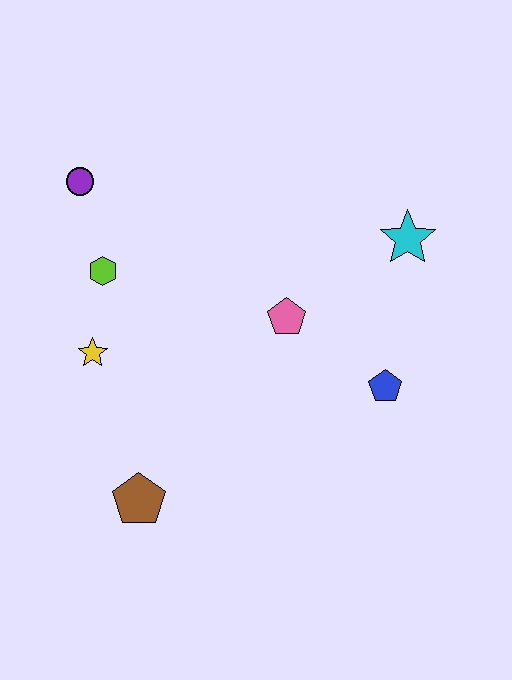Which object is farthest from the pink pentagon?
The purple circle is farthest from the pink pentagon.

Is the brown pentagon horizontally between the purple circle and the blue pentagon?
Yes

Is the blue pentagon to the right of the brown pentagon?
Yes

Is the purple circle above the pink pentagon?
Yes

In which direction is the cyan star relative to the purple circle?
The cyan star is to the right of the purple circle.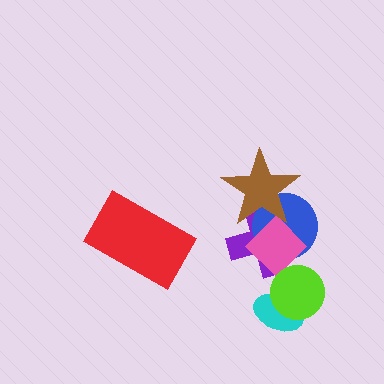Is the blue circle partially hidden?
Yes, it is partially covered by another shape.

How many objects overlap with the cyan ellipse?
1 object overlaps with the cyan ellipse.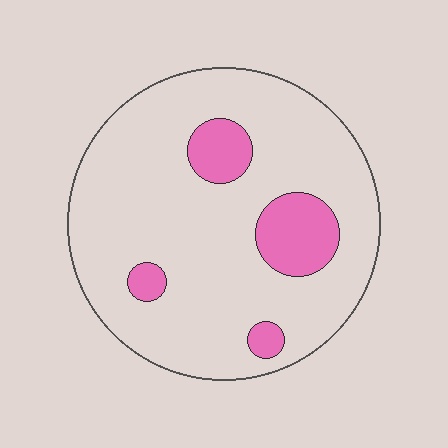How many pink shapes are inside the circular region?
4.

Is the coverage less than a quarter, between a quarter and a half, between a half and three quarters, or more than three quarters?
Less than a quarter.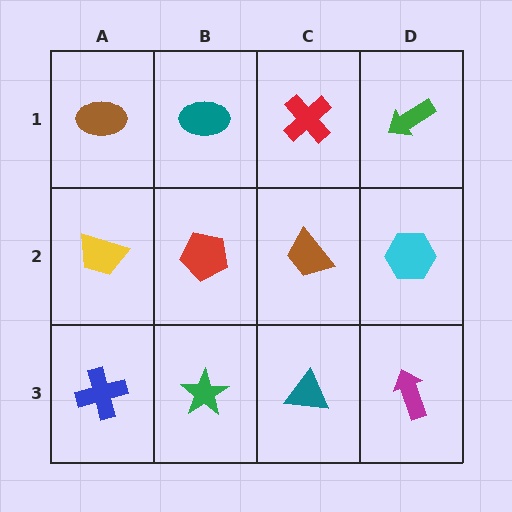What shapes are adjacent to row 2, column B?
A teal ellipse (row 1, column B), a green star (row 3, column B), a yellow trapezoid (row 2, column A), a brown trapezoid (row 2, column C).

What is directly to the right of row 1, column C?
A green arrow.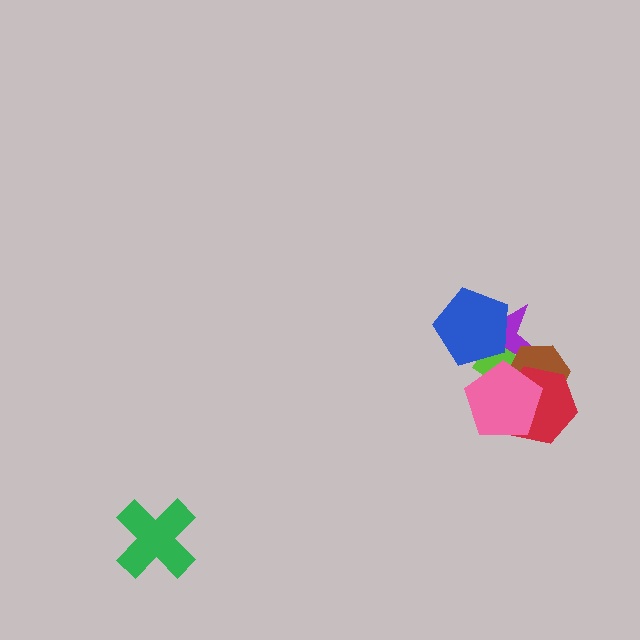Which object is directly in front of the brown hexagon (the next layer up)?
The red hexagon is directly in front of the brown hexagon.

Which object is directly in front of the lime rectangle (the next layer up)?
The brown hexagon is directly in front of the lime rectangle.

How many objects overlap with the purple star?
4 objects overlap with the purple star.